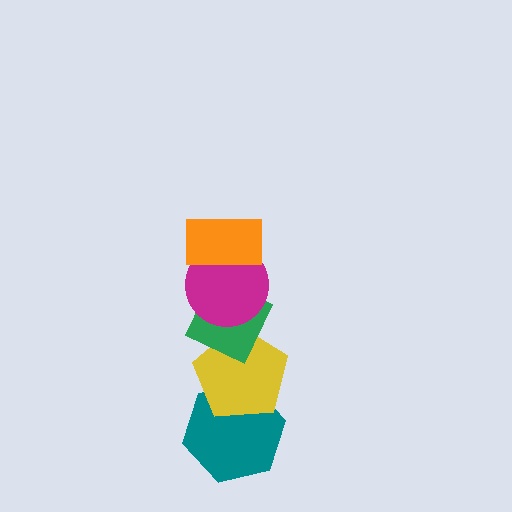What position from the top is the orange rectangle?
The orange rectangle is 1st from the top.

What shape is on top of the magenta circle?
The orange rectangle is on top of the magenta circle.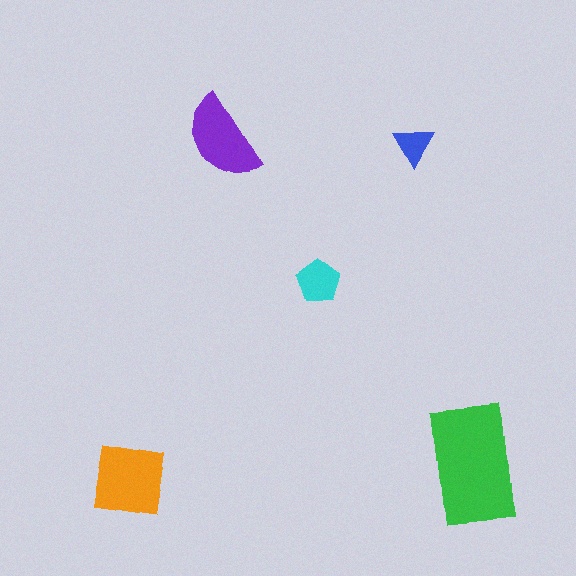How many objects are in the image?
There are 5 objects in the image.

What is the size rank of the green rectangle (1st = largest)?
1st.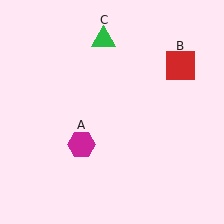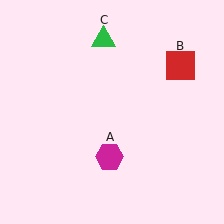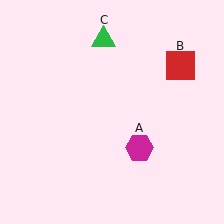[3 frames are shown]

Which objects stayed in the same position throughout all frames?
Red square (object B) and green triangle (object C) remained stationary.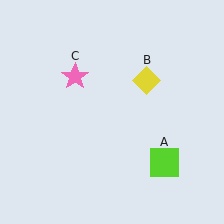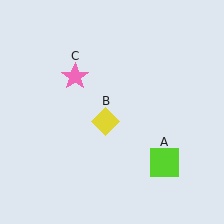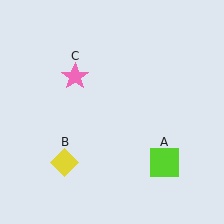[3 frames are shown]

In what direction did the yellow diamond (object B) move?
The yellow diamond (object B) moved down and to the left.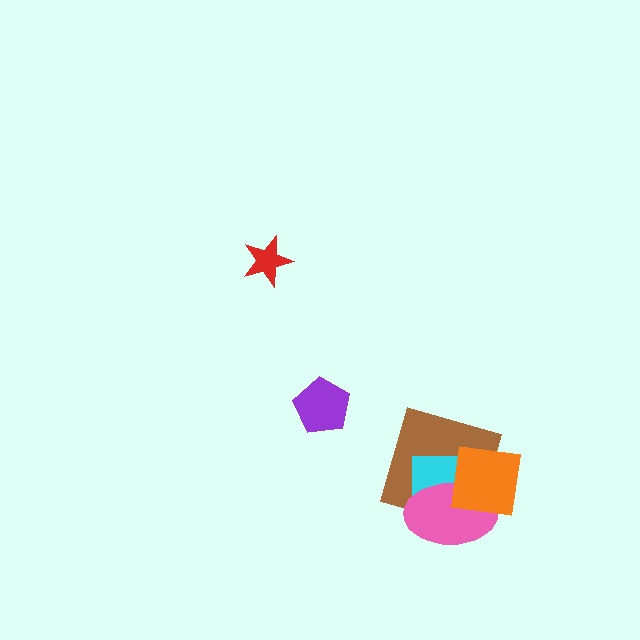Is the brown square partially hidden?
Yes, it is partially covered by another shape.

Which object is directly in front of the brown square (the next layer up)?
The cyan rectangle is directly in front of the brown square.